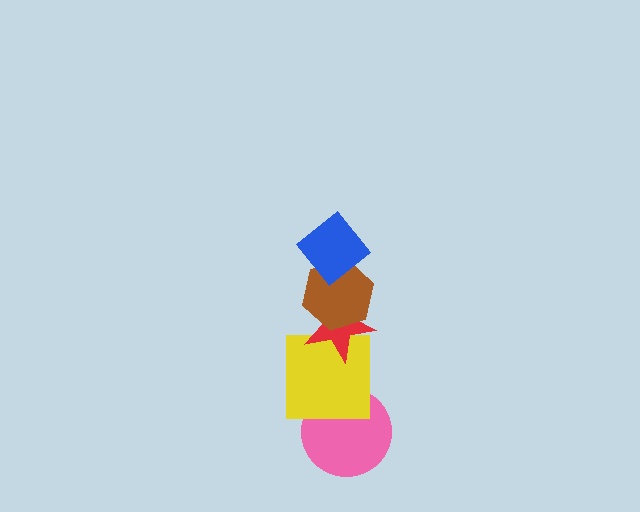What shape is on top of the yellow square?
The red star is on top of the yellow square.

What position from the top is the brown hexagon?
The brown hexagon is 2nd from the top.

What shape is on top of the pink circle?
The yellow square is on top of the pink circle.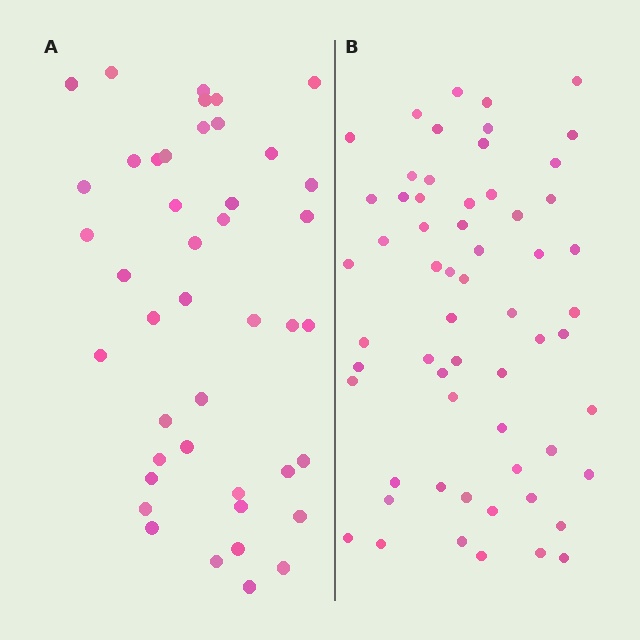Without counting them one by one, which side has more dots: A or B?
Region B (the right region) has more dots.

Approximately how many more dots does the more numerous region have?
Region B has approximately 15 more dots than region A.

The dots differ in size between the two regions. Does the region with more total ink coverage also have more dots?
No. Region A has more total ink coverage because its dots are larger, but region B actually contains more individual dots. Total area can be misleading — the number of items is what matters here.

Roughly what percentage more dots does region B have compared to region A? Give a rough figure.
About 40% more.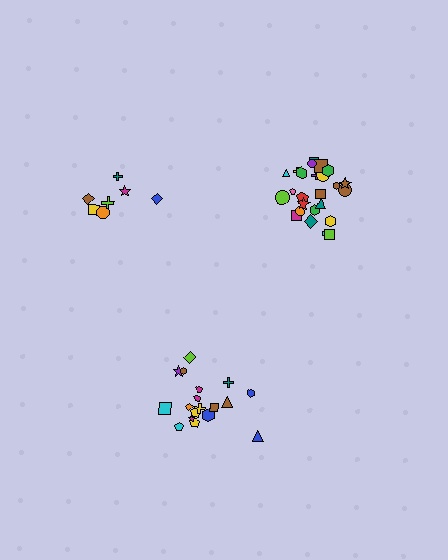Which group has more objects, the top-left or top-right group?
The top-right group.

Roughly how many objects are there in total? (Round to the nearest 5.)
Roughly 50 objects in total.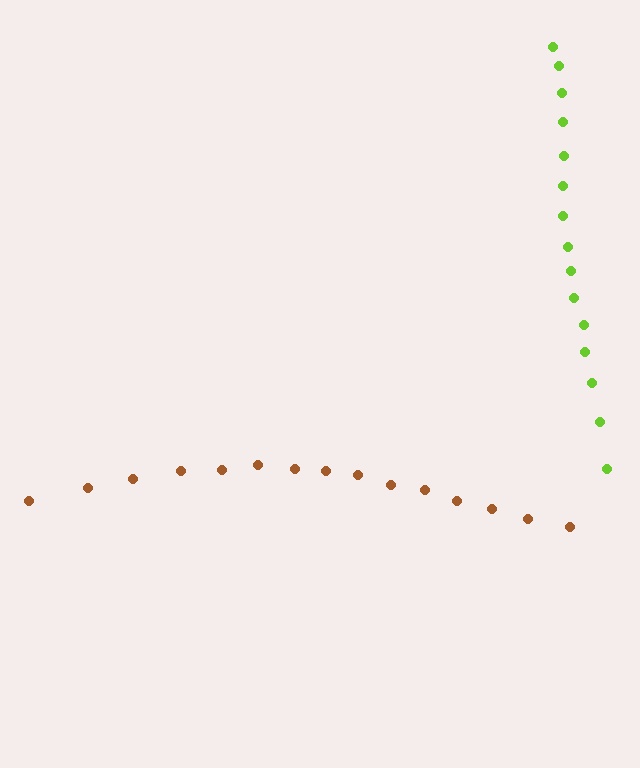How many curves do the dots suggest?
There are 2 distinct paths.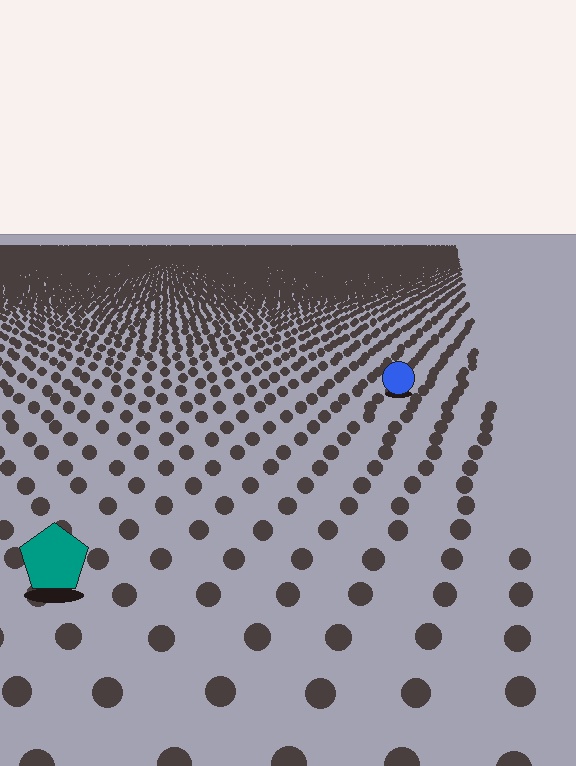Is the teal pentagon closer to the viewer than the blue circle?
Yes. The teal pentagon is closer — you can tell from the texture gradient: the ground texture is coarser near it.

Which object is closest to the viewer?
The teal pentagon is closest. The texture marks near it are larger and more spread out.